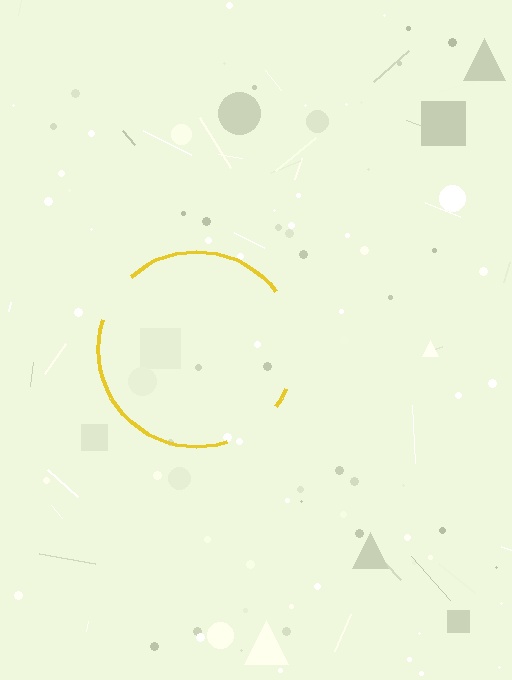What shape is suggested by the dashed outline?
The dashed outline suggests a circle.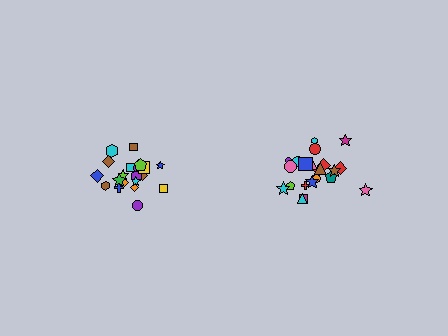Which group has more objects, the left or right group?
The right group.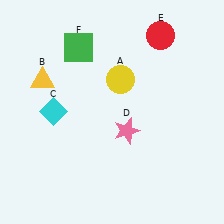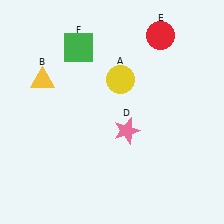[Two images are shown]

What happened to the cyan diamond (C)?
The cyan diamond (C) was removed in Image 2. It was in the top-left area of Image 1.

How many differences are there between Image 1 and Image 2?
There is 1 difference between the two images.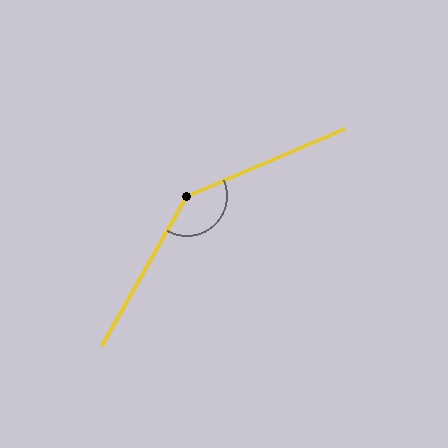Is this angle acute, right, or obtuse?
It is obtuse.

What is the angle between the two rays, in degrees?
Approximately 142 degrees.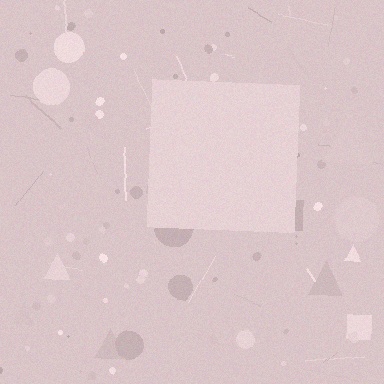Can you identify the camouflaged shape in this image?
The camouflaged shape is a square.